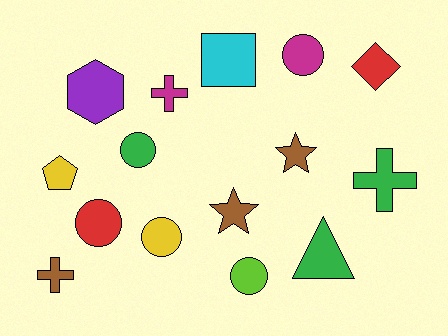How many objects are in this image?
There are 15 objects.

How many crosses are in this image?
There are 3 crosses.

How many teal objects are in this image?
There are no teal objects.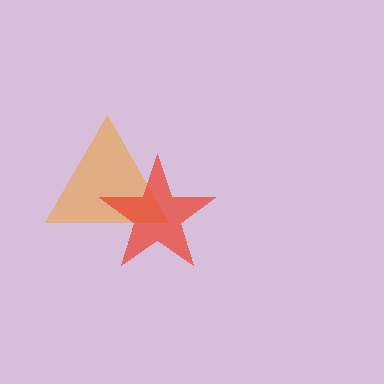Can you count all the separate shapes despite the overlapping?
Yes, there are 2 separate shapes.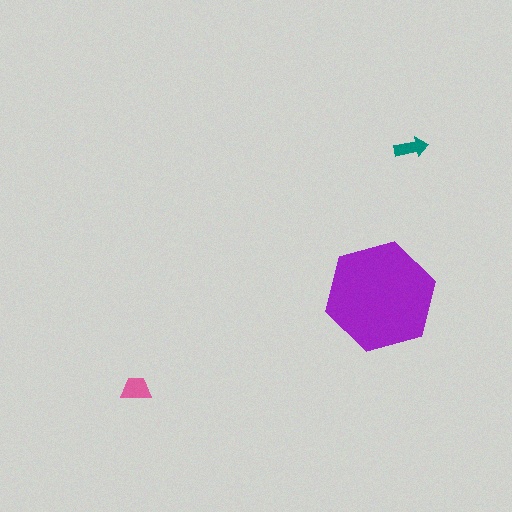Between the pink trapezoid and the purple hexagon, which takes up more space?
The purple hexagon.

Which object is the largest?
The purple hexagon.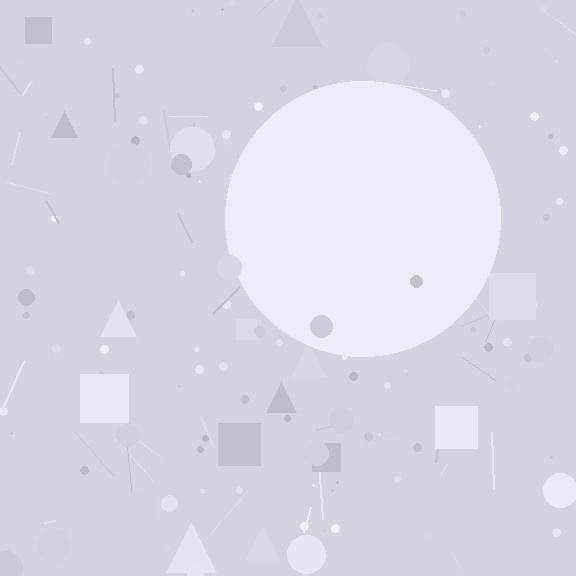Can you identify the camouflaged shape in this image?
The camouflaged shape is a circle.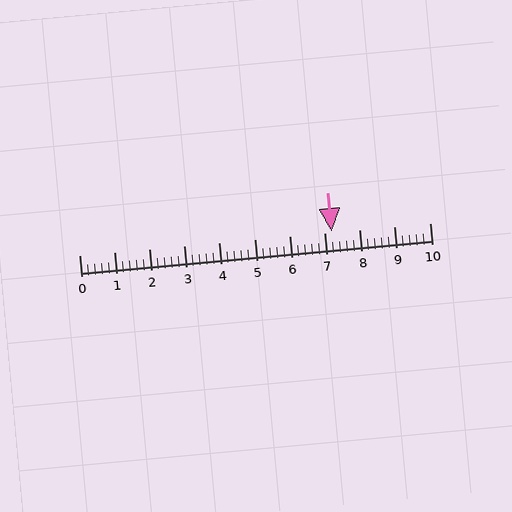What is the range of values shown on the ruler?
The ruler shows values from 0 to 10.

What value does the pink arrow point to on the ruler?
The pink arrow points to approximately 7.2.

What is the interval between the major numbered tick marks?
The major tick marks are spaced 1 units apart.